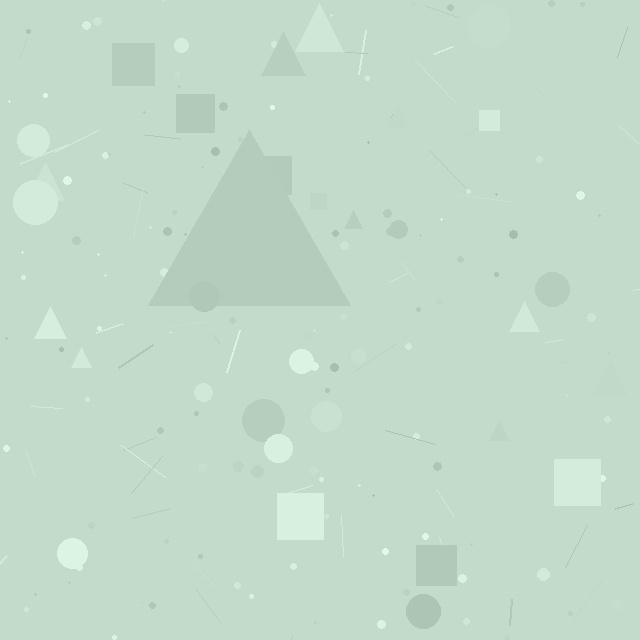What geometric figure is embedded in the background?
A triangle is embedded in the background.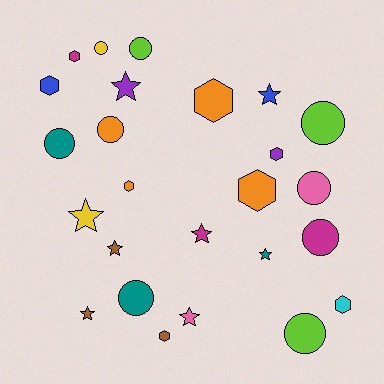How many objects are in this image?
There are 25 objects.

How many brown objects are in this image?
There are 3 brown objects.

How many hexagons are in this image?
There are 8 hexagons.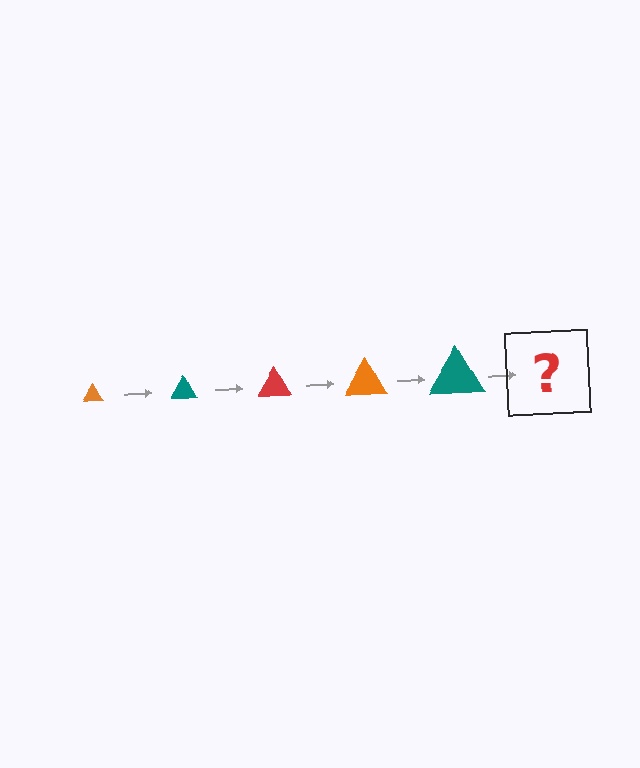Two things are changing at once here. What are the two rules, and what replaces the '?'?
The two rules are that the triangle grows larger each step and the color cycles through orange, teal, and red. The '?' should be a red triangle, larger than the previous one.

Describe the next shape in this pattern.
It should be a red triangle, larger than the previous one.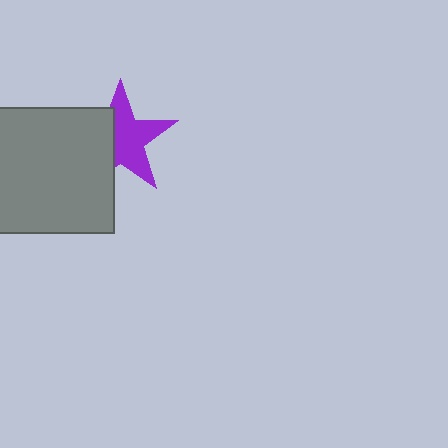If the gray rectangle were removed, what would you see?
You would see the complete purple star.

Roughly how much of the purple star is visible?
About half of it is visible (roughly 60%).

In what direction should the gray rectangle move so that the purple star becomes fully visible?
The gray rectangle should move left. That is the shortest direction to clear the overlap and leave the purple star fully visible.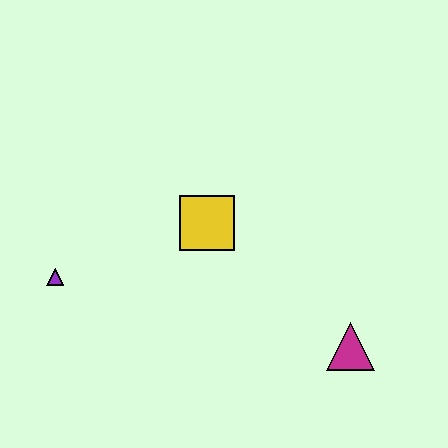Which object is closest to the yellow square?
The purple triangle is closest to the yellow square.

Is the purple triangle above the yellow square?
No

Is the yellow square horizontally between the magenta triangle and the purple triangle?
Yes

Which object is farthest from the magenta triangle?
The purple triangle is farthest from the magenta triangle.